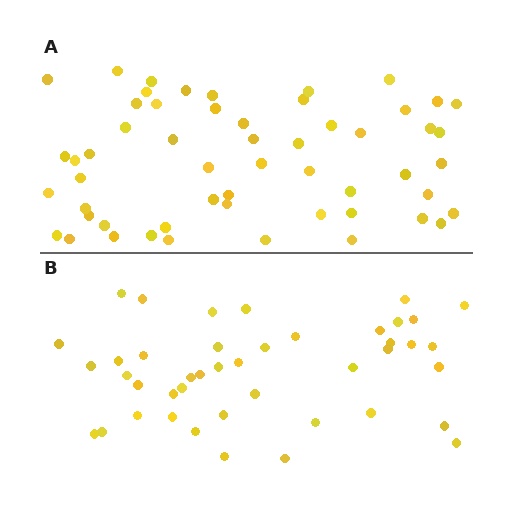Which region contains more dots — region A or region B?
Region A (the top region) has more dots.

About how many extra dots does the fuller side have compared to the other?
Region A has roughly 12 or so more dots than region B.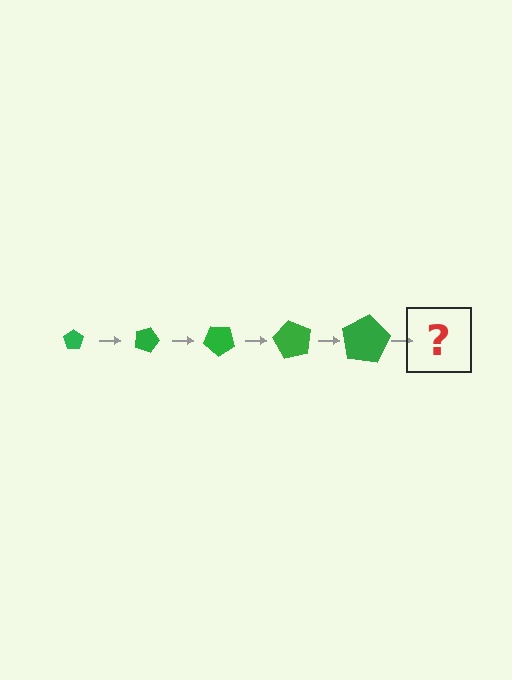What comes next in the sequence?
The next element should be a pentagon, larger than the previous one and rotated 100 degrees from the start.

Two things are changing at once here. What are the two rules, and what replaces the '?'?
The two rules are that the pentagon grows larger each step and it rotates 20 degrees each step. The '?' should be a pentagon, larger than the previous one and rotated 100 degrees from the start.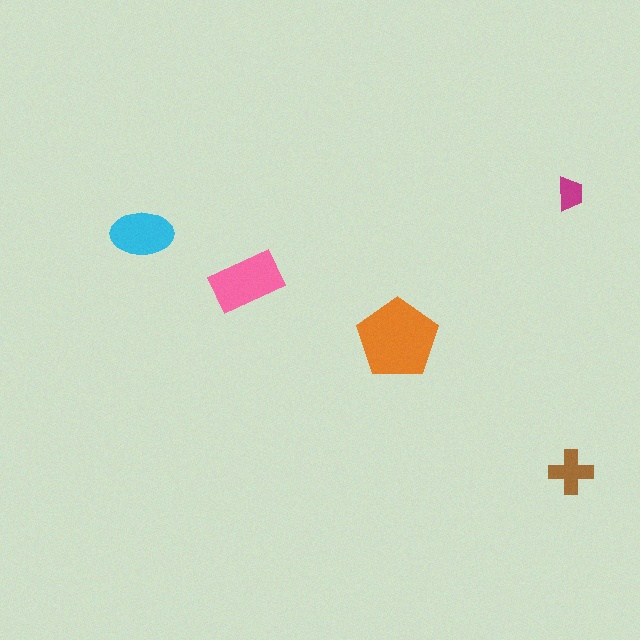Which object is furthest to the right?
The brown cross is rightmost.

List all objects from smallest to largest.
The magenta trapezoid, the brown cross, the cyan ellipse, the pink rectangle, the orange pentagon.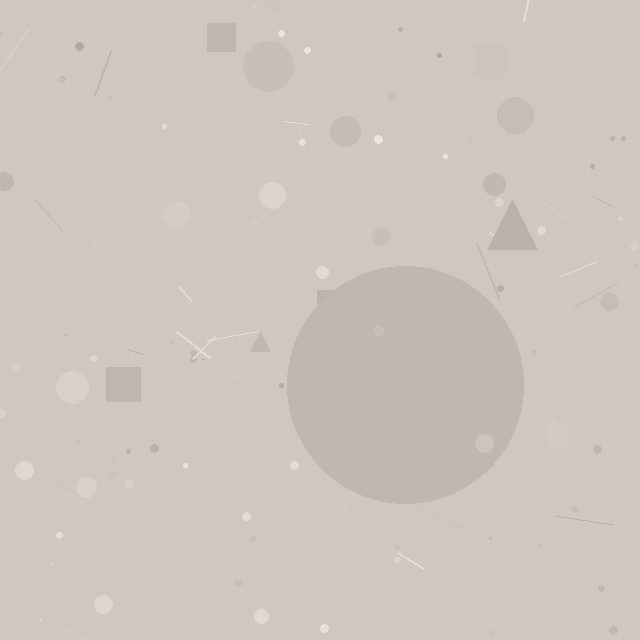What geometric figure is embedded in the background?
A circle is embedded in the background.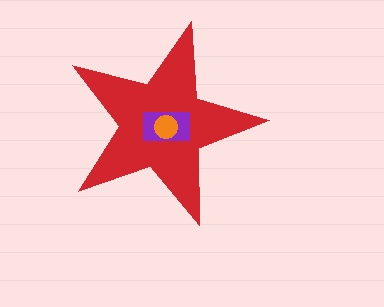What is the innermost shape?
The orange circle.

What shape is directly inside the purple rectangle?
The orange circle.